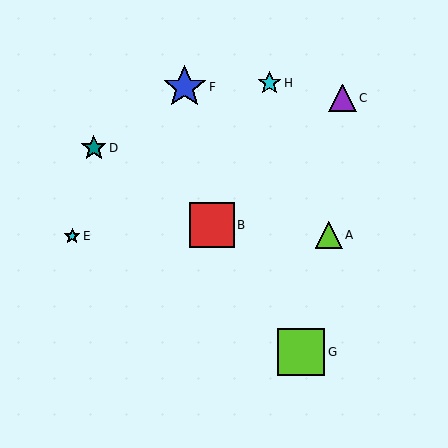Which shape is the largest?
The lime square (labeled G) is the largest.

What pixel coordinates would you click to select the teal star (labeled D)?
Click at (94, 148) to select the teal star D.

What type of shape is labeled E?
Shape E is a cyan star.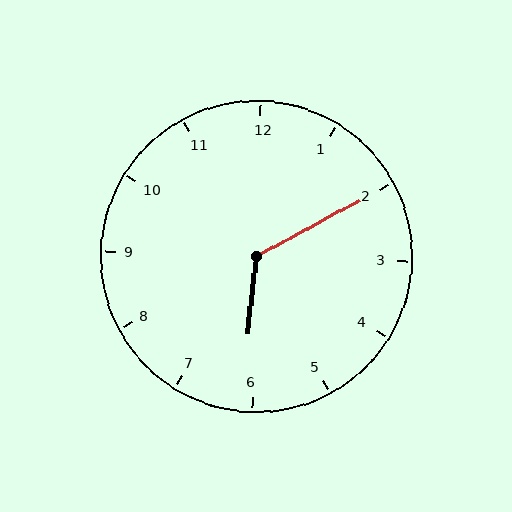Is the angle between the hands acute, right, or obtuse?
It is obtuse.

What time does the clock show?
6:10.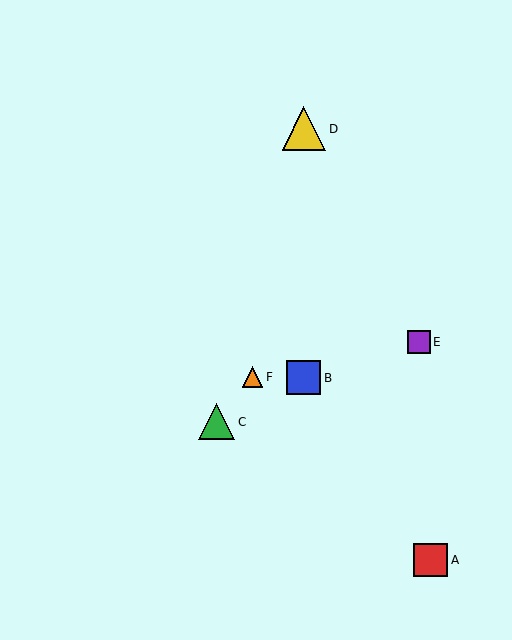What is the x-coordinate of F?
Object F is at x≈253.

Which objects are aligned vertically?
Objects B, D are aligned vertically.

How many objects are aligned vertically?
2 objects (B, D) are aligned vertically.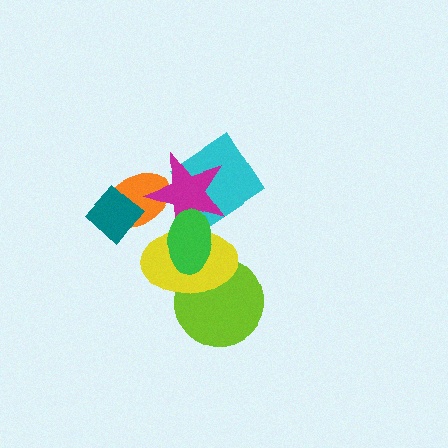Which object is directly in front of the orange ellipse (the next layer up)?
The magenta star is directly in front of the orange ellipse.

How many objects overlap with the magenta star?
4 objects overlap with the magenta star.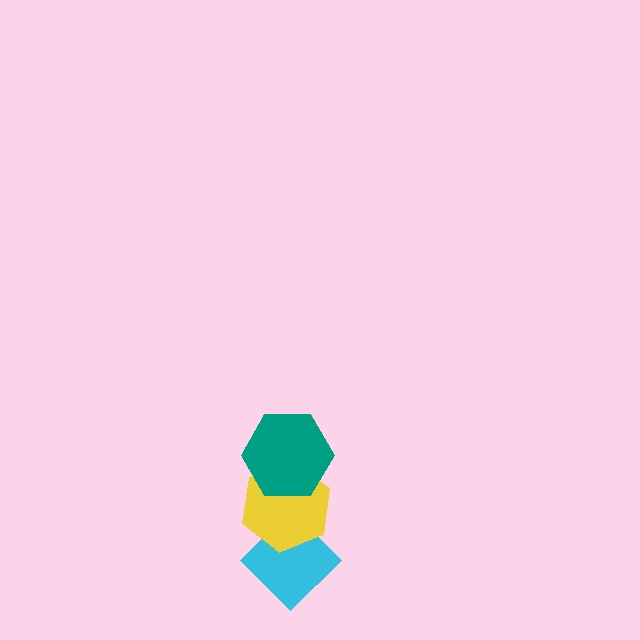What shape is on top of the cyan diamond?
The yellow hexagon is on top of the cyan diamond.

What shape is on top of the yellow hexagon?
The teal hexagon is on top of the yellow hexagon.